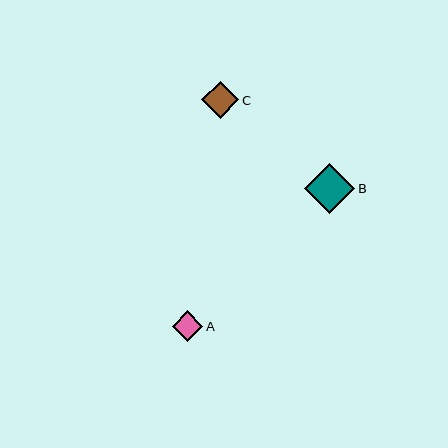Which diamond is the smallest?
Diamond A is the smallest with a size of approximately 31 pixels.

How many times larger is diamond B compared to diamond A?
Diamond B is approximately 1.6 times the size of diamond A.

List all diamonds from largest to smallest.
From largest to smallest: B, C, A.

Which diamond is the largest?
Diamond B is the largest with a size of approximately 50 pixels.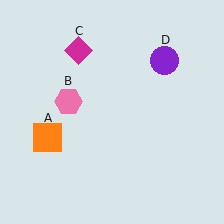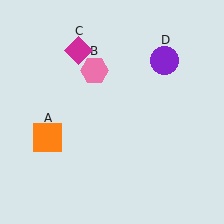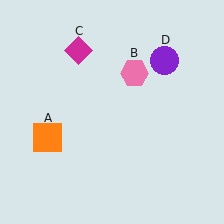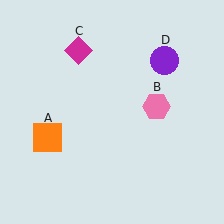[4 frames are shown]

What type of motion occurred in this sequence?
The pink hexagon (object B) rotated clockwise around the center of the scene.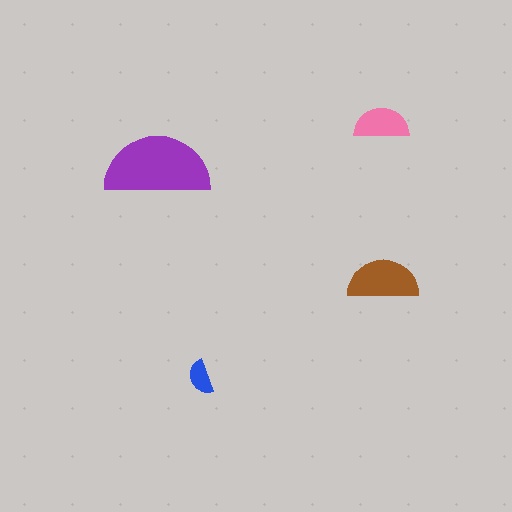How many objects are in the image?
There are 4 objects in the image.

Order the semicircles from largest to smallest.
the purple one, the brown one, the pink one, the blue one.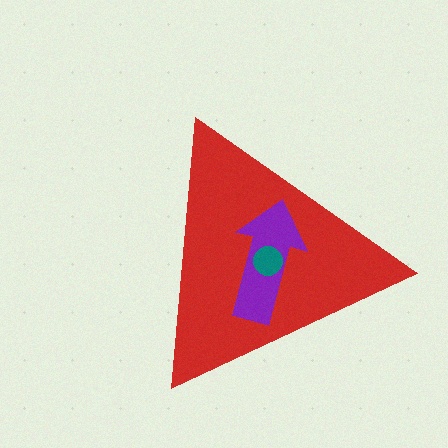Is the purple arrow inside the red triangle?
Yes.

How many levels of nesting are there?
3.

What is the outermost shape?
The red triangle.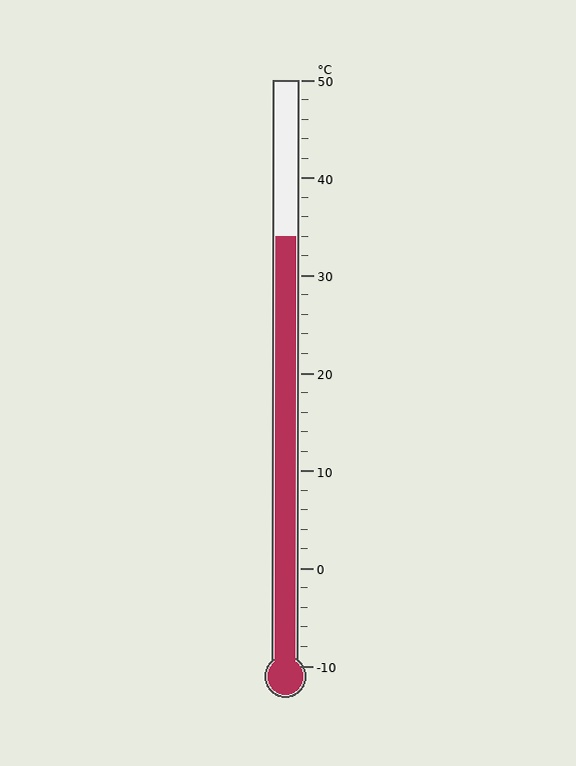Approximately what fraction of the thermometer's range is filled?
The thermometer is filled to approximately 75% of its range.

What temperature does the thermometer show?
The thermometer shows approximately 34°C.